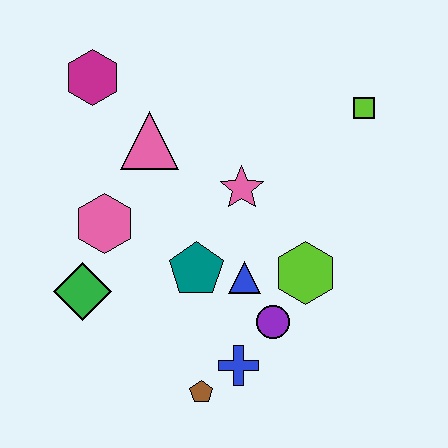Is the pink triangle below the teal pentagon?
No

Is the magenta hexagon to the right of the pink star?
No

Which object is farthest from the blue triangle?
The magenta hexagon is farthest from the blue triangle.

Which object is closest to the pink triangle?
The magenta hexagon is closest to the pink triangle.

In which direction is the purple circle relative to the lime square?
The purple circle is below the lime square.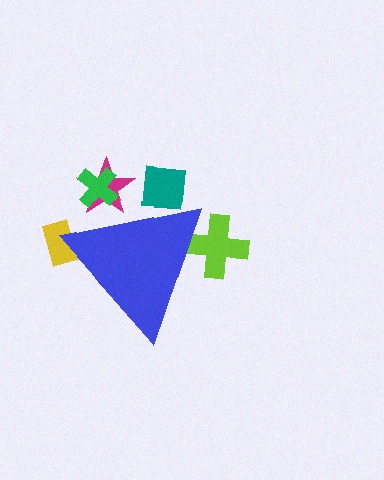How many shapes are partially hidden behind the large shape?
5 shapes are partially hidden.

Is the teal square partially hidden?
Yes, the teal square is partially hidden behind the blue triangle.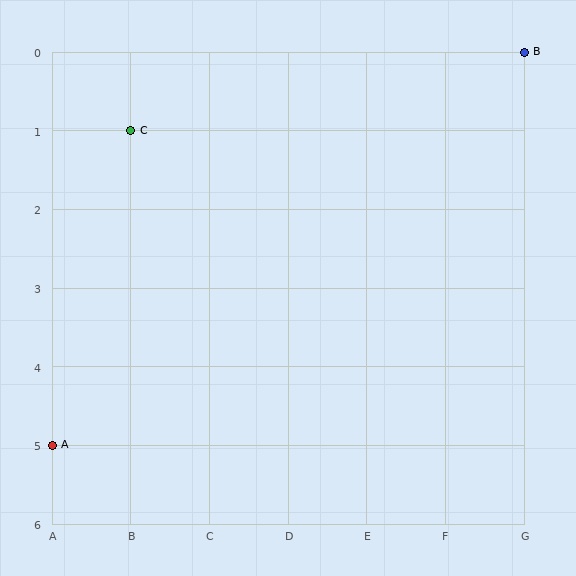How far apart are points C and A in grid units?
Points C and A are 1 column and 4 rows apart (about 4.1 grid units diagonally).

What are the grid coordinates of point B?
Point B is at grid coordinates (G, 0).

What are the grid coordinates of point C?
Point C is at grid coordinates (B, 1).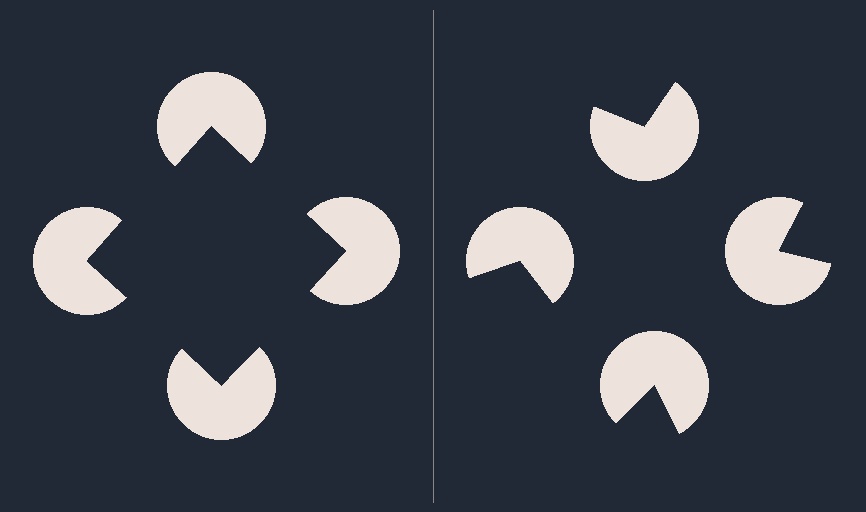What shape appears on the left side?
An illusory square.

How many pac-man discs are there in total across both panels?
8 — 4 on each side.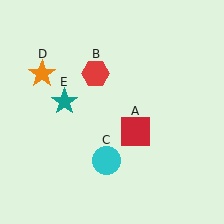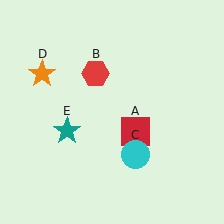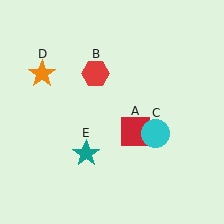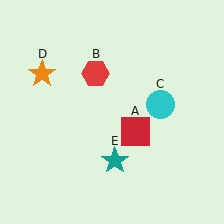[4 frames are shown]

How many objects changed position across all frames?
2 objects changed position: cyan circle (object C), teal star (object E).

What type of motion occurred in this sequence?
The cyan circle (object C), teal star (object E) rotated counterclockwise around the center of the scene.